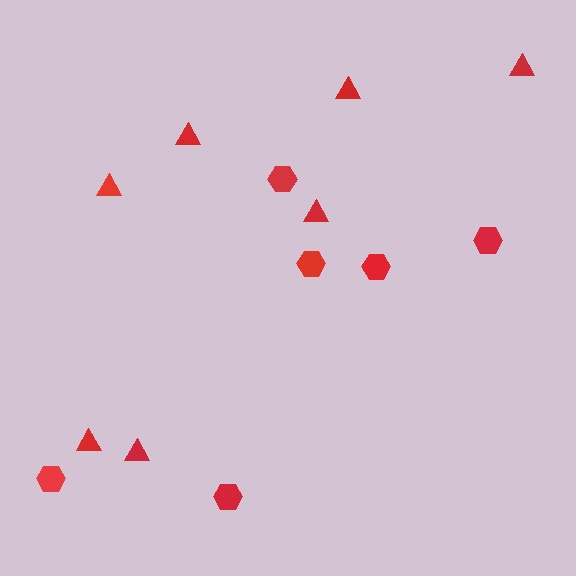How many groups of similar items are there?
There are 2 groups: one group of hexagons (6) and one group of triangles (7).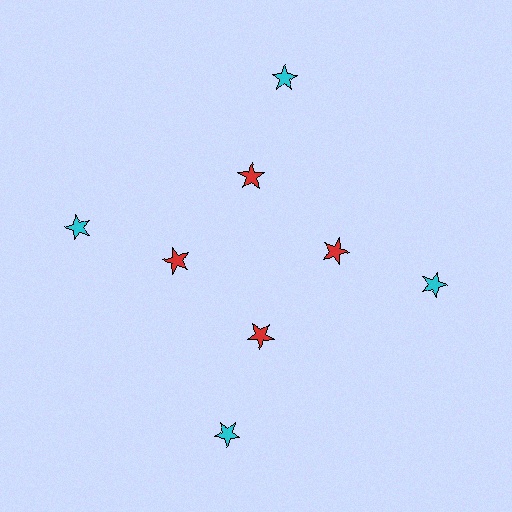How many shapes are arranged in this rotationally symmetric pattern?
There are 8 shapes, arranged in 4 groups of 2.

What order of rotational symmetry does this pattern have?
This pattern has 4-fold rotational symmetry.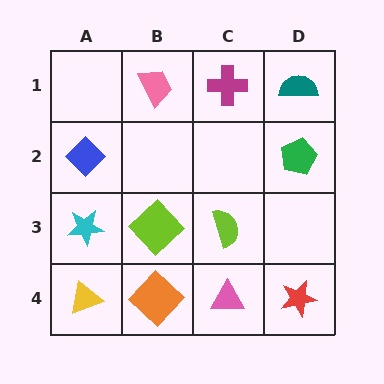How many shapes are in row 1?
3 shapes.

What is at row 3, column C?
A lime semicircle.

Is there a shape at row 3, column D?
No, that cell is empty.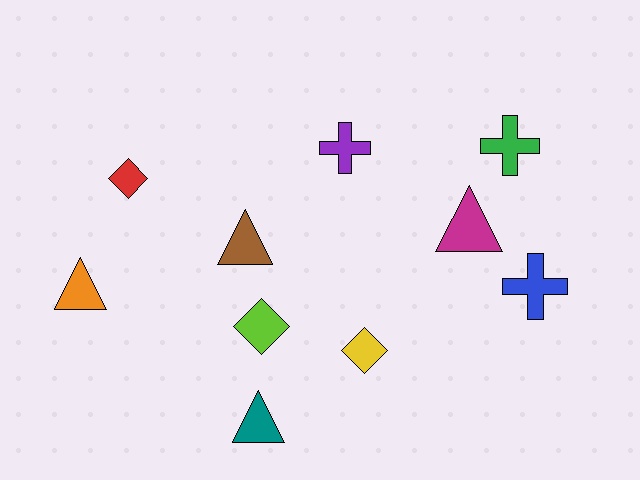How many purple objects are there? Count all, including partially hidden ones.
There is 1 purple object.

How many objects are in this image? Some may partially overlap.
There are 10 objects.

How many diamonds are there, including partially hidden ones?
There are 3 diamonds.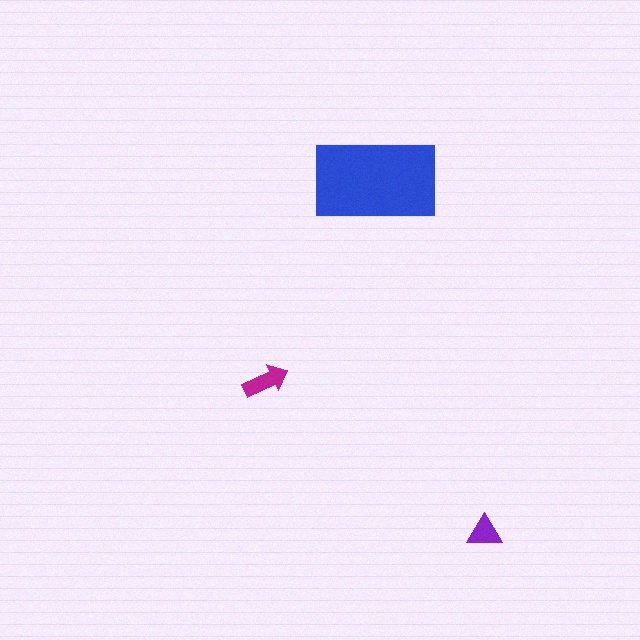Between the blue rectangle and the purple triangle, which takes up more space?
The blue rectangle.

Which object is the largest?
The blue rectangle.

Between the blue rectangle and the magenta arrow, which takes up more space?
The blue rectangle.